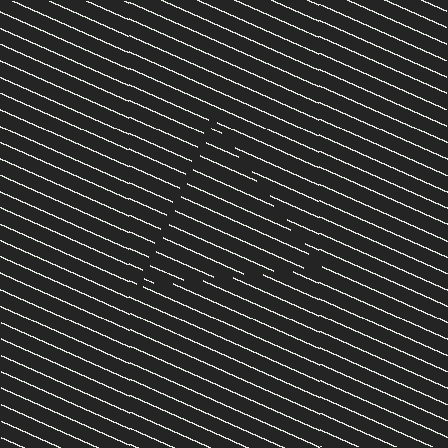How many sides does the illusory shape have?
3 sides — the line-ends trace a triangle.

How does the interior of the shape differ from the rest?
The interior of the shape contains the same grating, shifted by half a period — the contour is defined by the phase discontinuity where line-ends from the inner and outer gratings abut.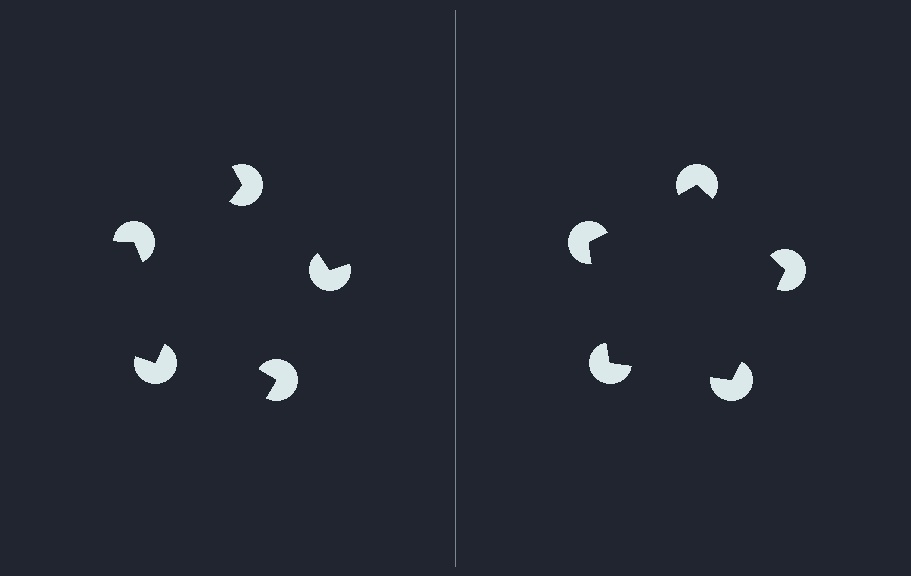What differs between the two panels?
The pac-man discs are positioned identically on both sides; only the wedge orientations differ. On the right they align to a pentagon; on the left they are misaligned.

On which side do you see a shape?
An illusory pentagon appears on the right side. On the left side the wedge cuts are rotated, so no coherent shape forms.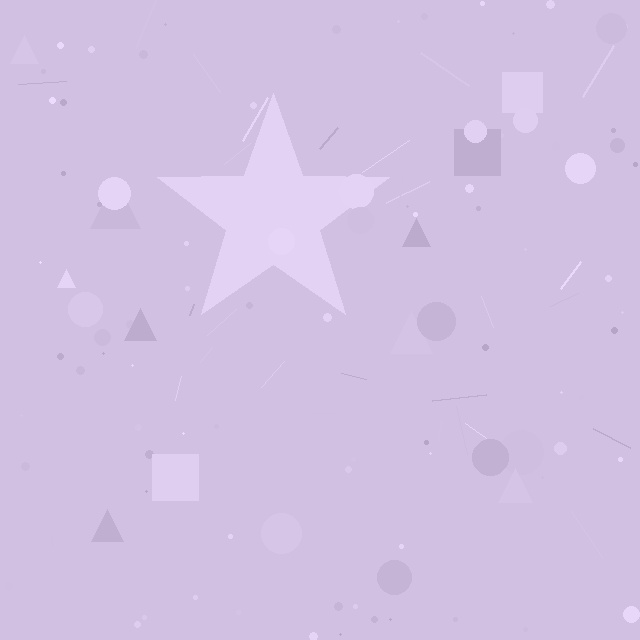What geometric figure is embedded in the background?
A star is embedded in the background.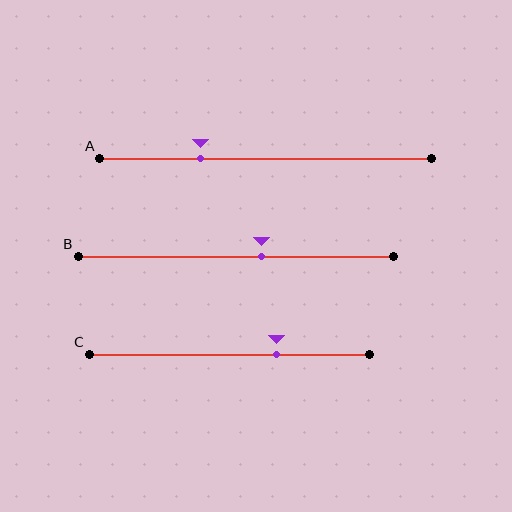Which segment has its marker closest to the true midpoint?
Segment B has its marker closest to the true midpoint.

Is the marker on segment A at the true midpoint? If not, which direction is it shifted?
No, the marker on segment A is shifted to the left by about 20% of the segment length.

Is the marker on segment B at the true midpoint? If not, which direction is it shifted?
No, the marker on segment B is shifted to the right by about 8% of the segment length.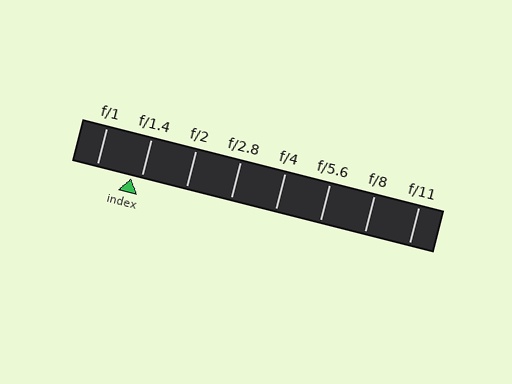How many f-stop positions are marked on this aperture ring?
There are 8 f-stop positions marked.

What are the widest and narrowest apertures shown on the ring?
The widest aperture shown is f/1 and the narrowest is f/11.